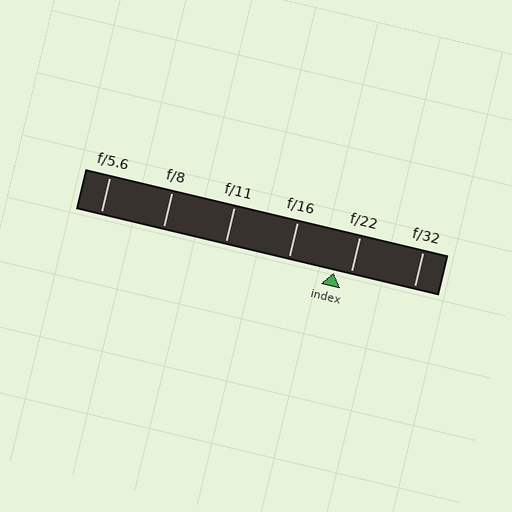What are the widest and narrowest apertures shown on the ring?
The widest aperture shown is f/5.6 and the narrowest is f/32.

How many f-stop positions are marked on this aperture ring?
There are 6 f-stop positions marked.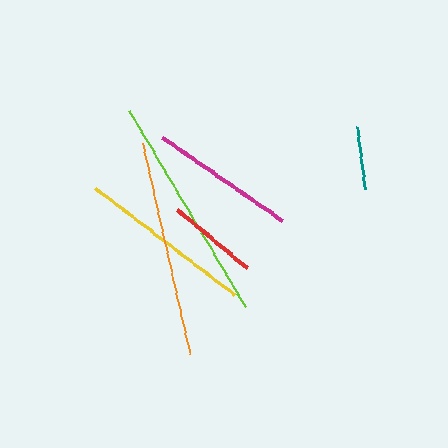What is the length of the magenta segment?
The magenta segment is approximately 146 pixels long.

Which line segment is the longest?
The lime line is the longest at approximately 228 pixels.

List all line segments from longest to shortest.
From longest to shortest: lime, orange, yellow, magenta, red, teal.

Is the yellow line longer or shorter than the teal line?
The yellow line is longer than the teal line.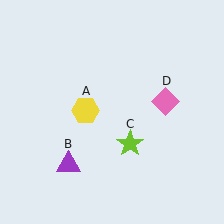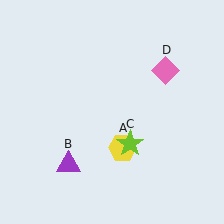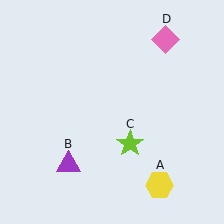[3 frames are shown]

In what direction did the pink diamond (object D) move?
The pink diamond (object D) moved up.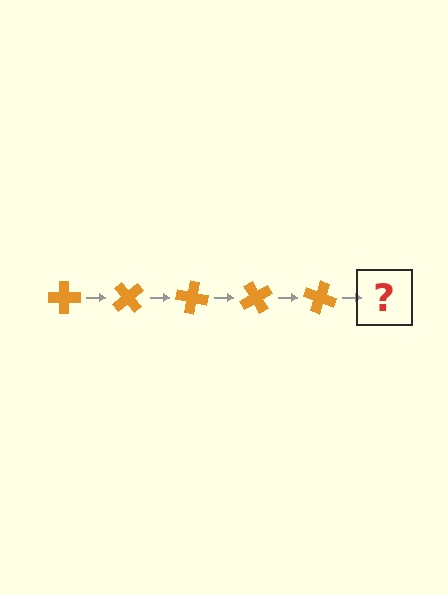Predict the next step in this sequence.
The next step is an orange cross rotated 250 degrees.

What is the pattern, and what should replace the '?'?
The pattern is that the cross rotates 50 degrees each step. The '?' should be an orange cross rotated 250 degrees.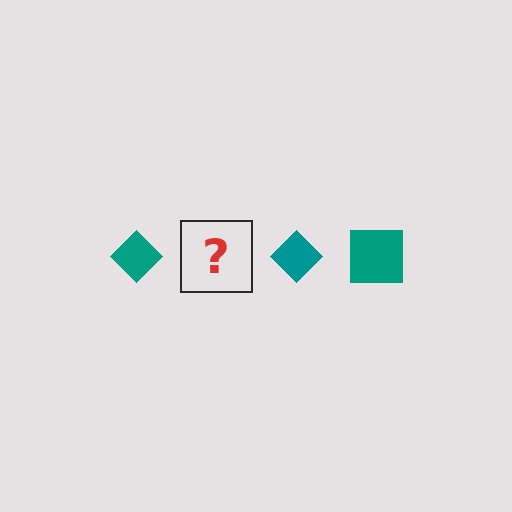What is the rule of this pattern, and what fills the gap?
The rule is that the pattern cycles through diamond, square shapes in teal. The gap should be filled with a teal square.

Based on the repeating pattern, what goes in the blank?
The blank should be a teal square.